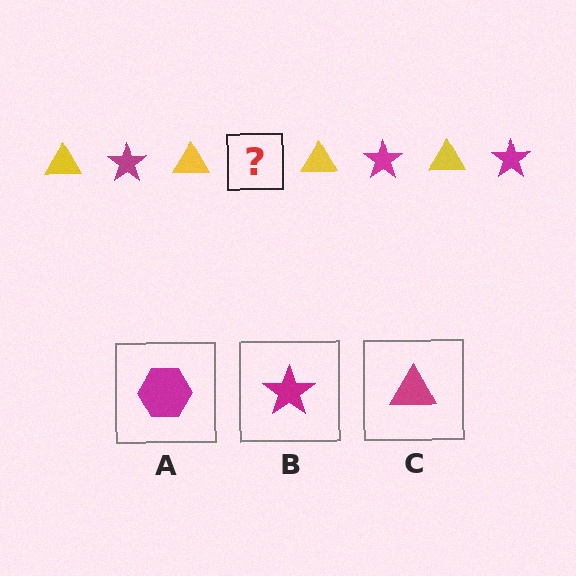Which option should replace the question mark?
Option B.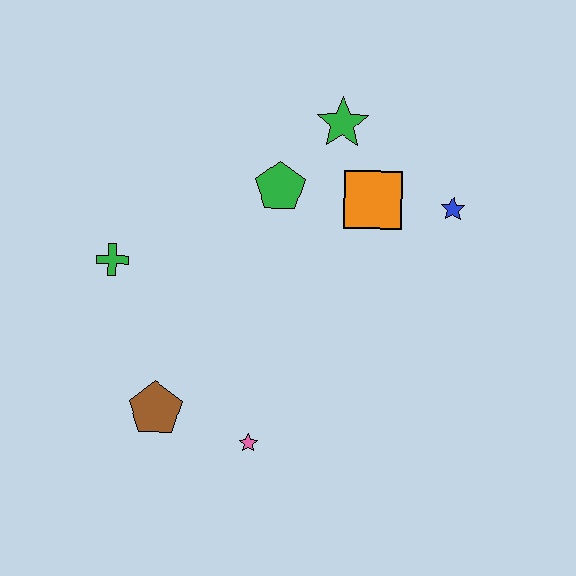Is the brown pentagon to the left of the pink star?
Yes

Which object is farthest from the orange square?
The brown pentagon is farthest from the orange square.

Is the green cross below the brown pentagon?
No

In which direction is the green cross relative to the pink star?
The green cross is above the pink star.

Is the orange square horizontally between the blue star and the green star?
Yes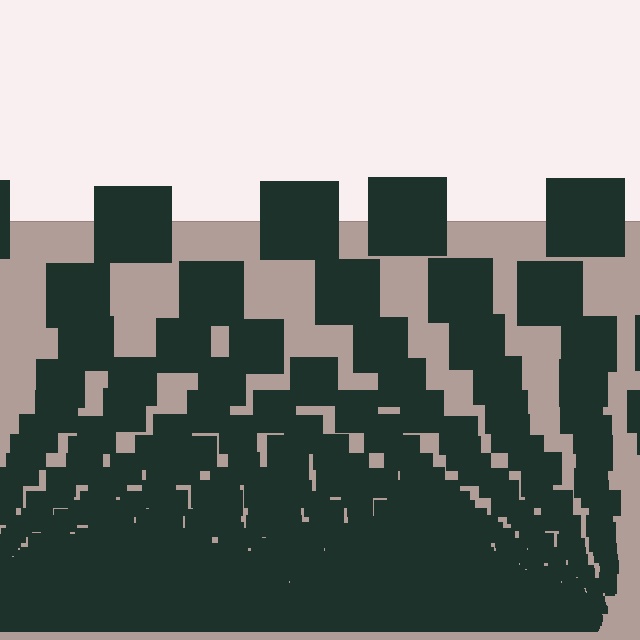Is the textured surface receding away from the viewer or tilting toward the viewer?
The surface appears to tilt toward the viewer. Texture elements get larger and sparser toward the top.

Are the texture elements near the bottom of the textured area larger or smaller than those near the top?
Smaller. The gradient is inverted — elements near the bottom are smaller and denser.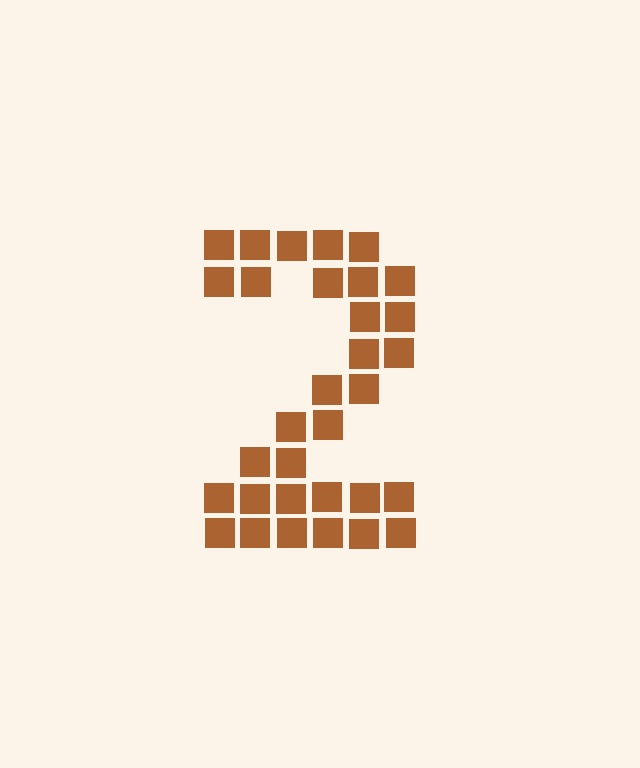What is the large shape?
The large shape is the digit 2.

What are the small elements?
The small elements are squares.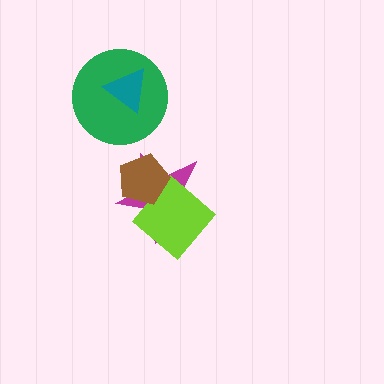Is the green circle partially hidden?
Yes, it is partially covered by another shape.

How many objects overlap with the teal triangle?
1 object overlaps with the teal triangle.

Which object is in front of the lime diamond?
The brown pentagon is in front of the lime diamond.